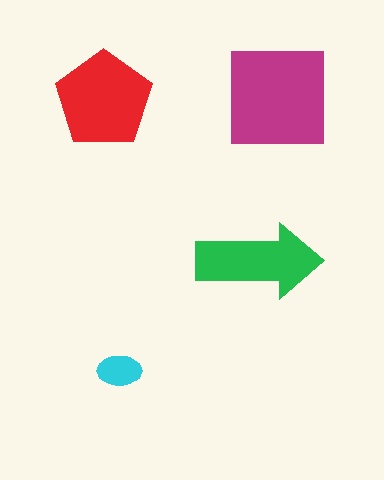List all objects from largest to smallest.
The magenta square, the red pentagon, the green arrow, the cyan ellipse.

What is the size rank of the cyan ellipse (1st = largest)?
4th.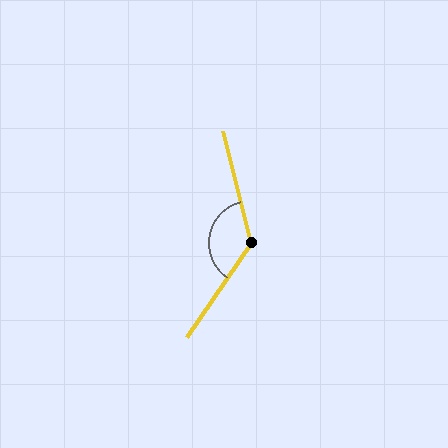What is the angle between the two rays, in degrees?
Approximately 132 degrees.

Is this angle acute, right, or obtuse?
It is obtuse.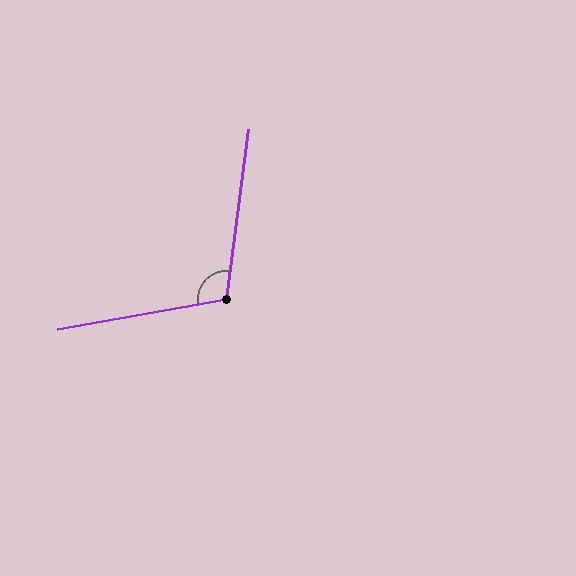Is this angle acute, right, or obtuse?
It is obtuse.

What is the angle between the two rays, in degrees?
Approximately 107 degrees.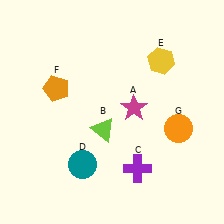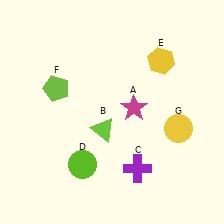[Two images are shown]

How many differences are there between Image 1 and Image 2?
There are 3 differences between the two images.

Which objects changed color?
D changed from teal to lime. F changed from orange to lime. G changed from orange to yellow.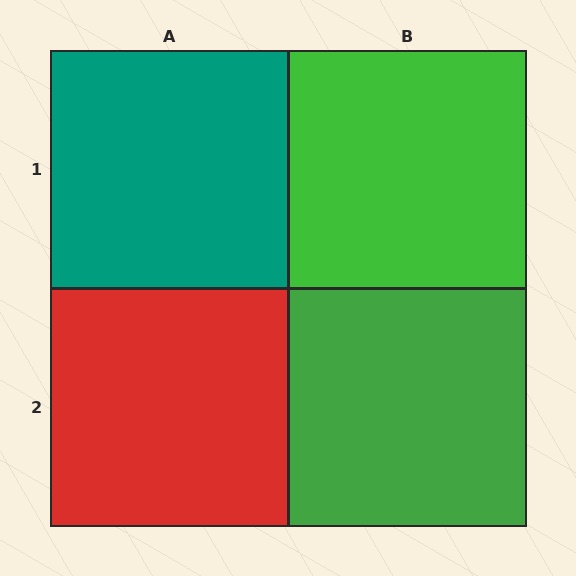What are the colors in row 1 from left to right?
Teal, green.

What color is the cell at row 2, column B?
Green.